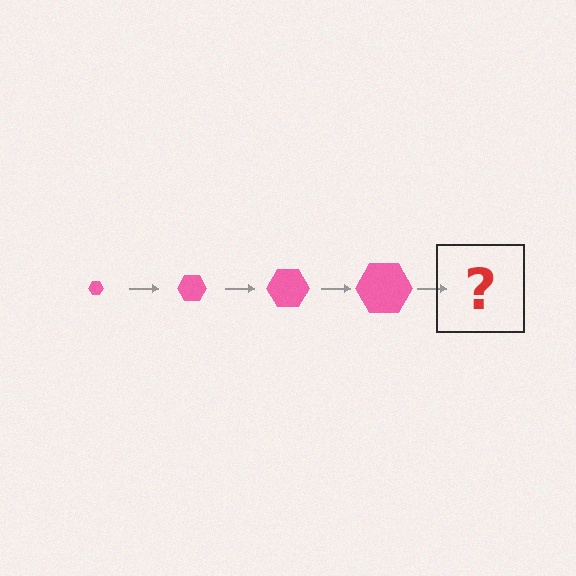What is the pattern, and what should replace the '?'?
The pattern is that the hexagon gets progressively larger each step. The '?' should be a pink hexagon, larger than the previous one.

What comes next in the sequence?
The next element should be a pink hexagon, larger than the previous one.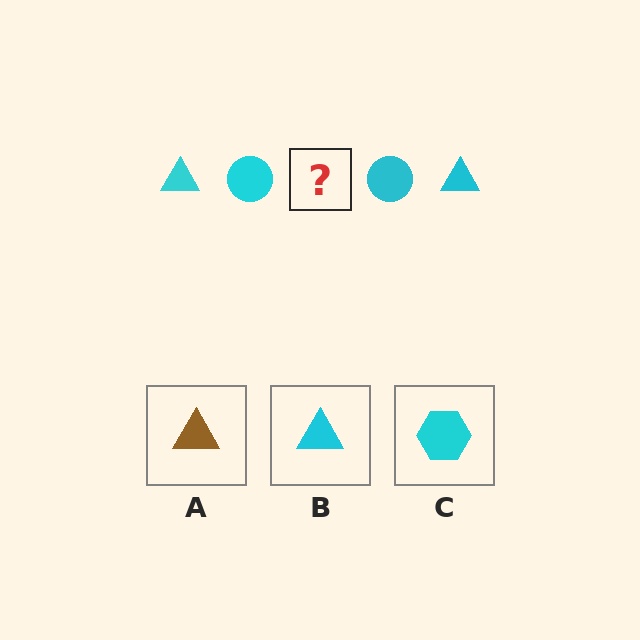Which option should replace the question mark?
Option B.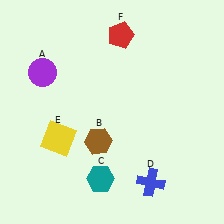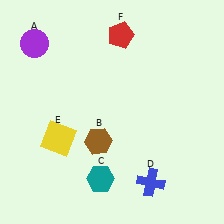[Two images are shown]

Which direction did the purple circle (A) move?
The purple circle (A) moved up.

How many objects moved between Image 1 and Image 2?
1 object moved between the two images.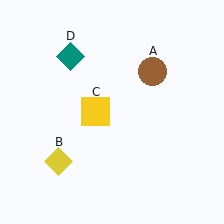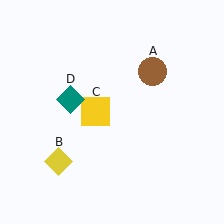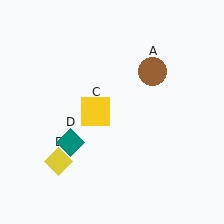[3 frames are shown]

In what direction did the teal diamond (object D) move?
The teal diamond (object D) moved down.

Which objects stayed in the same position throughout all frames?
Brown circle (object A) and yellow diamond (object B) and yellow square (object C) remained stationary.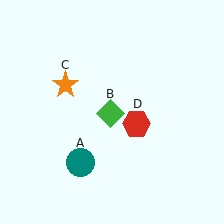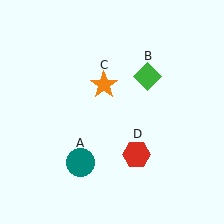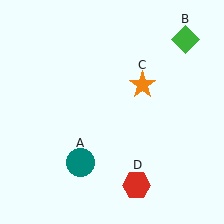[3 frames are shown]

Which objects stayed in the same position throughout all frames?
Teal circle (object A) remained stationary.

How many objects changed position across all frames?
3 objects changed position: green diamond (object B), orange star (object C), red hexagon (object D).